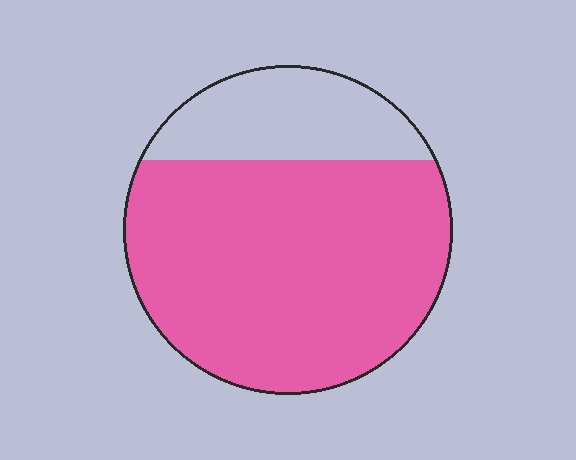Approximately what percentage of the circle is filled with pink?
Approximately 75%.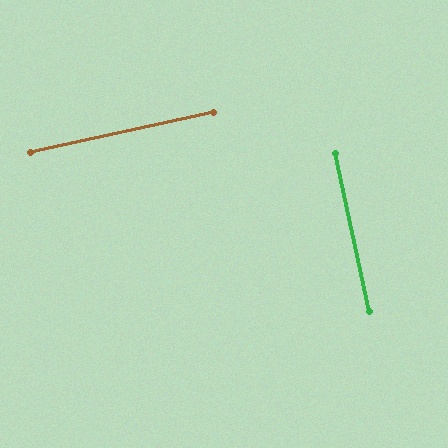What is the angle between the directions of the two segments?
Approximately 90 degrees.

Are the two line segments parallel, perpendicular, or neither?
Perpendicular — they meet at approximately 90°.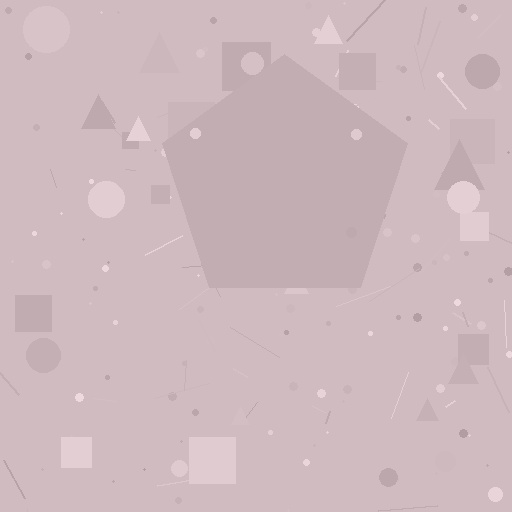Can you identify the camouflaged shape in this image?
The camouflaged shape is a pentagon.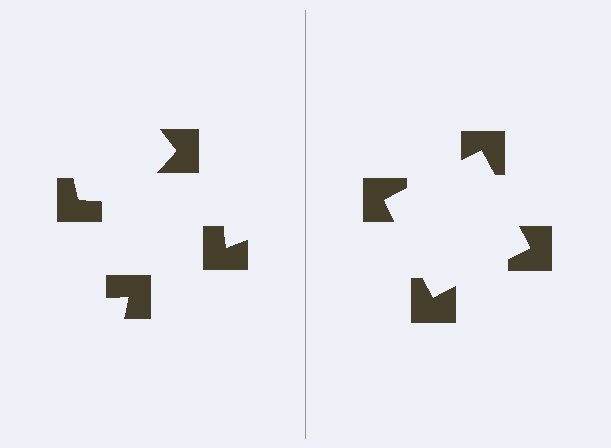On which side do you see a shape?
An illusory square appears on the right side. On the left side the wedge cuts are rotated, so no coherent shape forms.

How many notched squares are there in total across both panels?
8 — 4 on each side.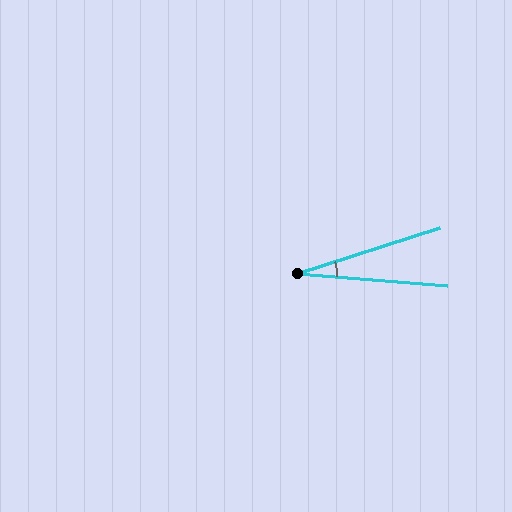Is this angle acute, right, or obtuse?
It is acute.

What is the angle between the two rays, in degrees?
Approximately 23 degrees.